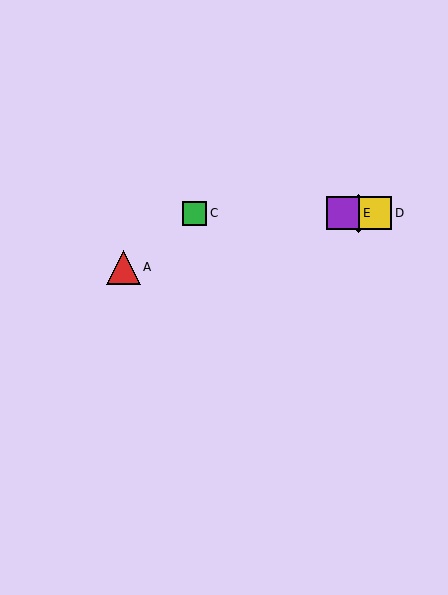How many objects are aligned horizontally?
4 objects (B, C, D, E) are aligned horizontally.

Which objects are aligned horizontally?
Objects B, C, D, E are aligned horizontally.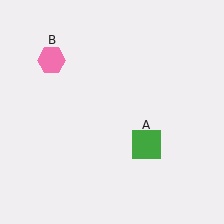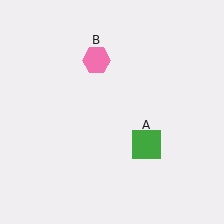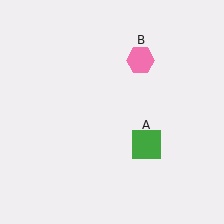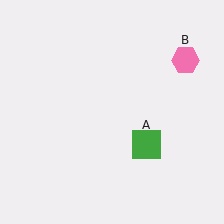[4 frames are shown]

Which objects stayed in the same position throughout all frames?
Green square (object A) remained stationary.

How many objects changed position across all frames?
1 object changed position: pink hexagon (object B).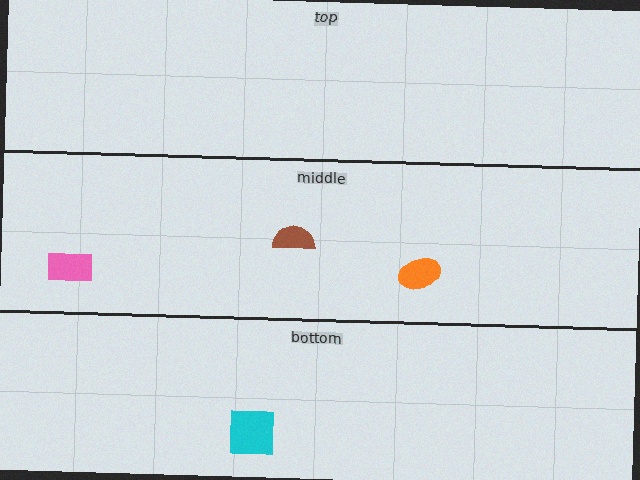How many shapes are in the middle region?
3.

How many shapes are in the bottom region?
1.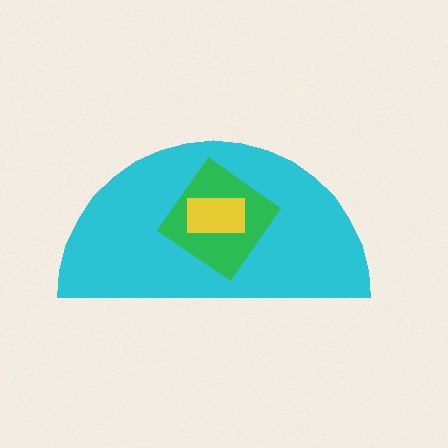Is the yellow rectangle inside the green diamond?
Yes.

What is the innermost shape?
The yellow rectangle.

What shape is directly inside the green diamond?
The yellow rectangle.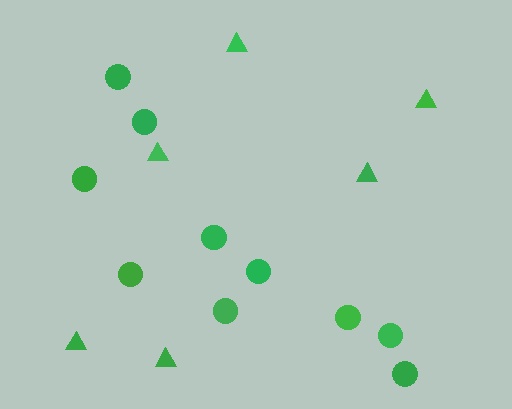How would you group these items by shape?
There are 2 groups: one group of circles (10) and one group of triangles (6).